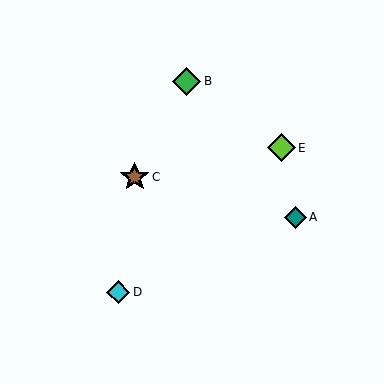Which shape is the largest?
The brown star (labeled C) is the largest.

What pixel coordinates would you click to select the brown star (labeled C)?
Click at (135, 177) to select the brown star C.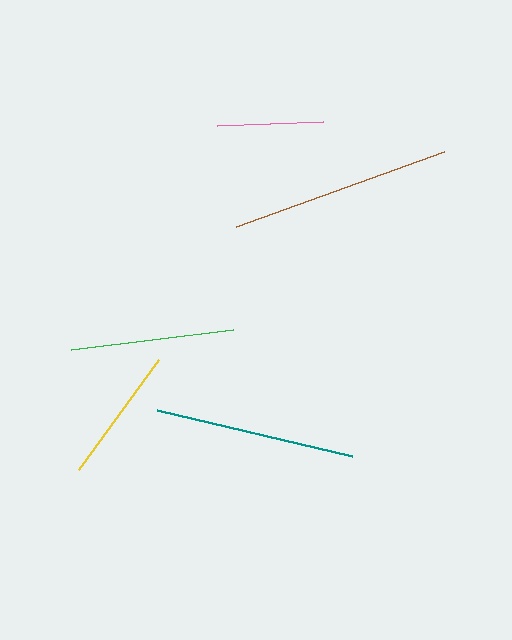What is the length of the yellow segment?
The yellow segment is approximately 135 pixels long.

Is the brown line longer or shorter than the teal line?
The brown line is longer than the teal line.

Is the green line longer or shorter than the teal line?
The teal line is longer than the green line.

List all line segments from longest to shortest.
From longest to shortest: brown, teal, green, yellow, pink.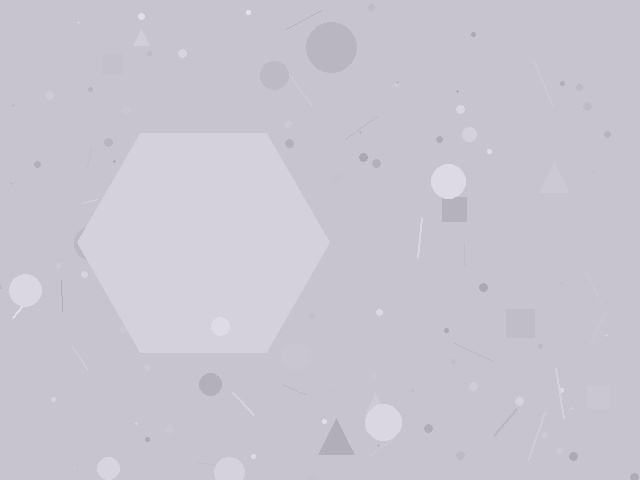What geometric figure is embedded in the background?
A hexagon is embedded in the background.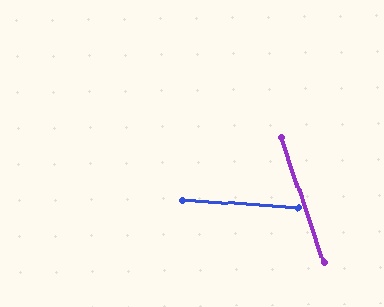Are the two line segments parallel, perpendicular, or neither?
Neither parallel nor perpendicular — they differ by about 68°.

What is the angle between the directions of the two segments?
Approximately 68 degrees.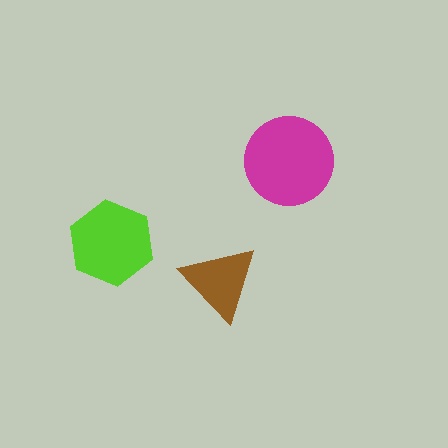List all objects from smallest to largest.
The brown triangle, the lime hexagon, the magenta circle.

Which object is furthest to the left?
The lime hexagon is leftmost.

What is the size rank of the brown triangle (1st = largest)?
3rd.